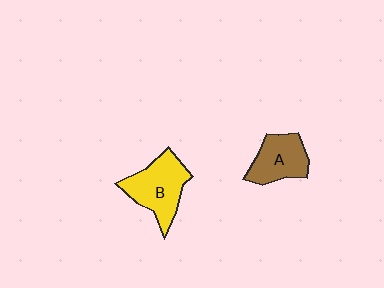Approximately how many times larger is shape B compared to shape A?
Approximately 1.3 times.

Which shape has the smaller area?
Shape A (brown).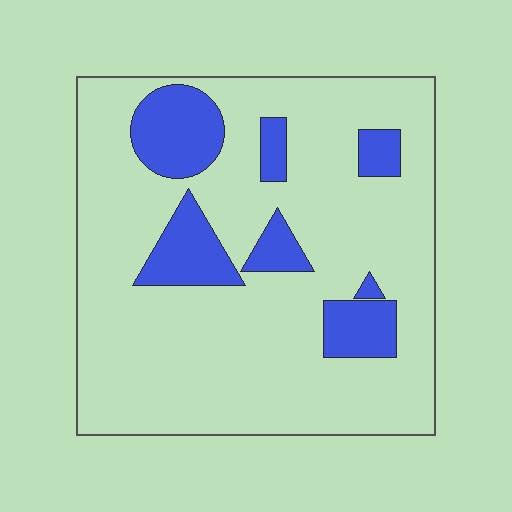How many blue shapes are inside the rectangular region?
7.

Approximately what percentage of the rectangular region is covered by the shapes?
Approximately 20%.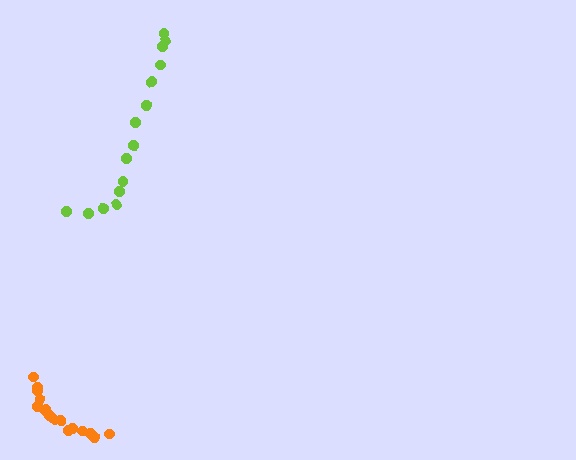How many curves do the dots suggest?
There are 2 distinct paths.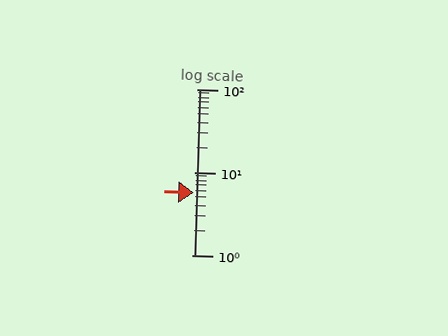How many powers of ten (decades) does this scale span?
The scale spans 2 decades, from 1 to 100.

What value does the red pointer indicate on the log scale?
The pointer indicates approximately 5.7.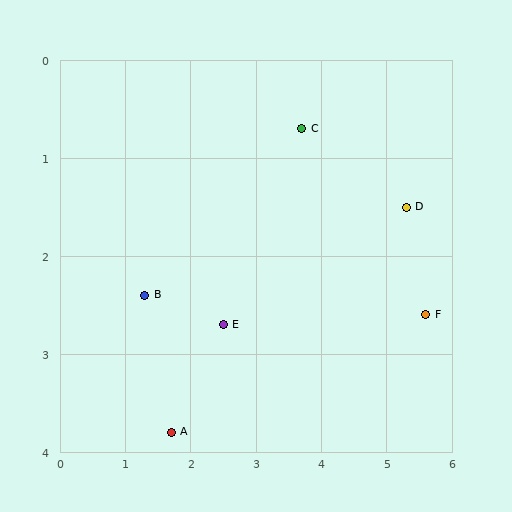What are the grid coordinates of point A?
Point A is at approximately (1.7, 3.8).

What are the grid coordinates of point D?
Point D is at approximately (5.3, 1.5).